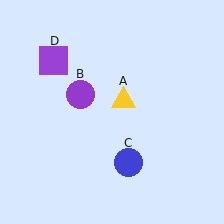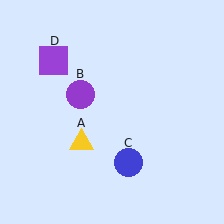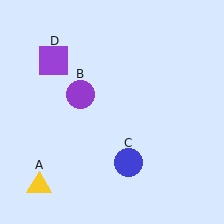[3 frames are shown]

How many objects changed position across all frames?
1 object changed position: yellow triangle (object A).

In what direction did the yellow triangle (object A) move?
The yellow triangle (object A) moved down and to the left.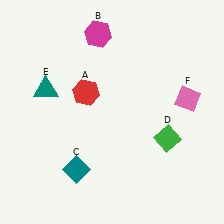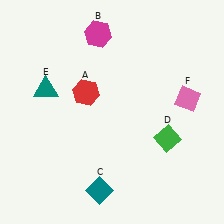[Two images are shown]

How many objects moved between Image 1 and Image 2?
1 object moved between the two images.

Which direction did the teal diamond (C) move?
The teal diamond (C) moved right.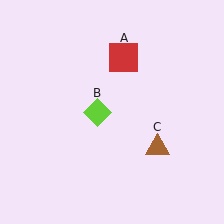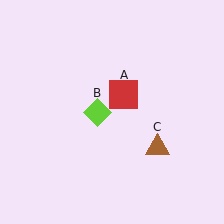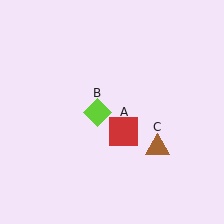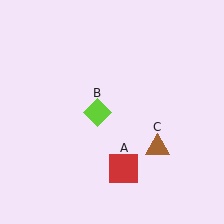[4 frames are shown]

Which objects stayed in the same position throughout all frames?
Lime diamond (object B) and brown triangle (object C) remained stationary.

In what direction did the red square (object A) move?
The red square (object A) moved down.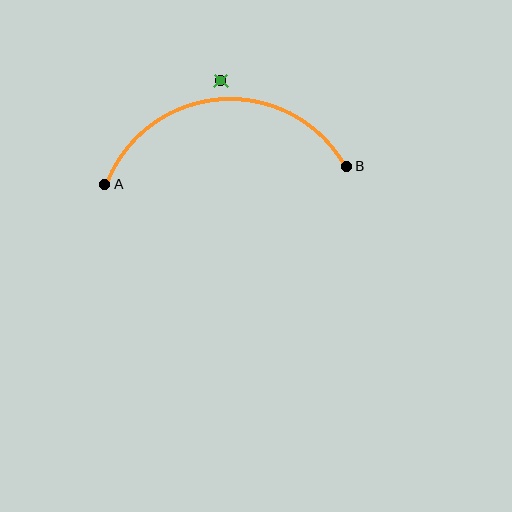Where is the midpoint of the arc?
The arc midpoint is the point on the curve farthest from the straight line joining A and B. It sits above that line.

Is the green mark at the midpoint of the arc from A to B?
No — the green mark does not lie on the arc at all. It sits slightly outside the curve.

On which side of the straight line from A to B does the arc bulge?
The arc bulges above the straight line connecting A and B.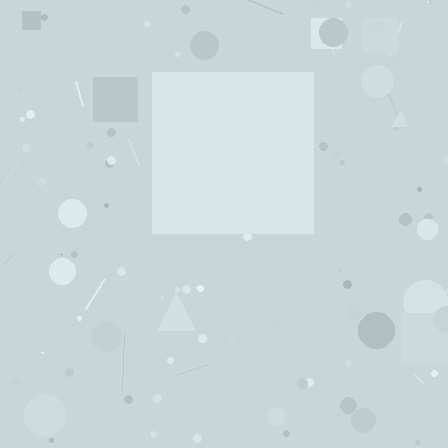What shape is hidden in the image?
A square is hidden in the image.